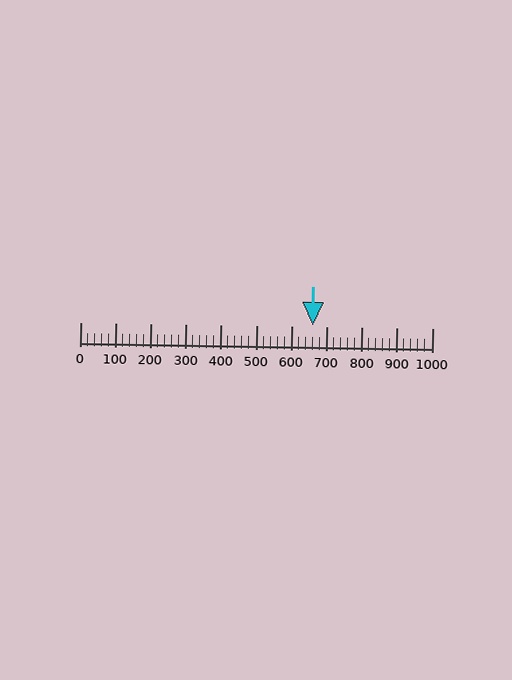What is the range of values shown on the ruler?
The ruler shows values from 0 to 1000.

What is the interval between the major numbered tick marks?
The major tick marks are spaced 100 units apart.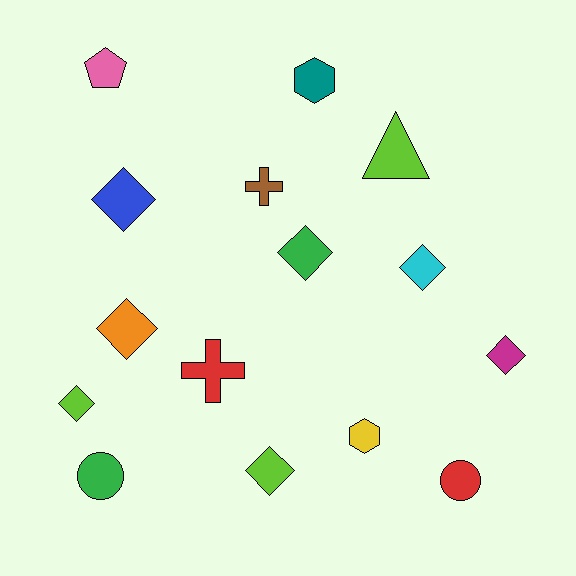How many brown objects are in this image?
There is 1 brown object.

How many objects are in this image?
There are 15 objects.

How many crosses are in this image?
There are 2 crosses.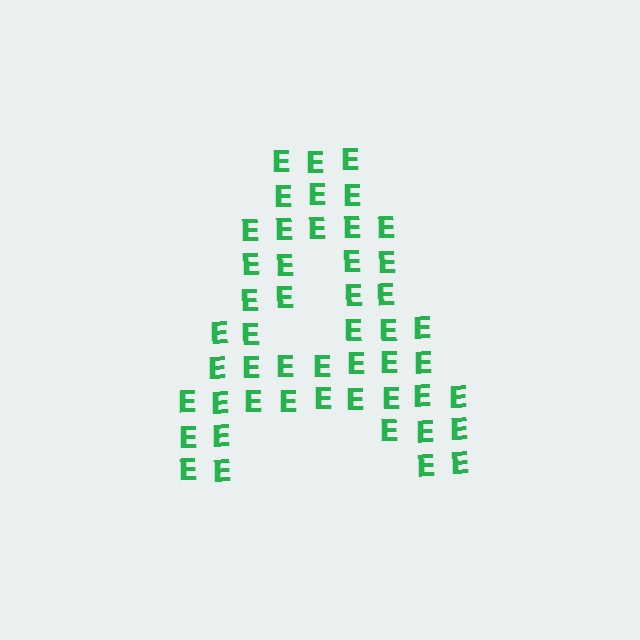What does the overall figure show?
The overall figure shows the letter A.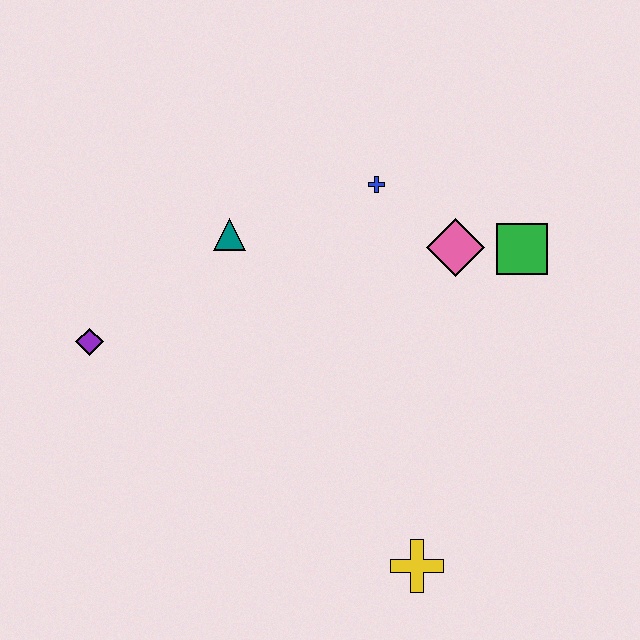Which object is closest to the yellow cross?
The pink diamond is closest to the yellow cross.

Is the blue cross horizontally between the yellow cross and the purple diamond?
Yes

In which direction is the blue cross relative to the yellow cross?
The blue cross is above the yellow cross.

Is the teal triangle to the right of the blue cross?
No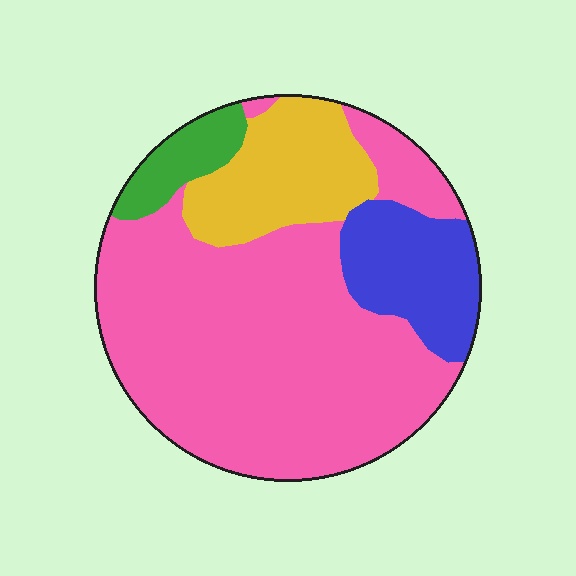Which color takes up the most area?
Pink, at roughly 65%.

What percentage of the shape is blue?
Blue covers about 15% of the shape.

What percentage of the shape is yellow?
Yellow takes up less than a quarter of the shape.